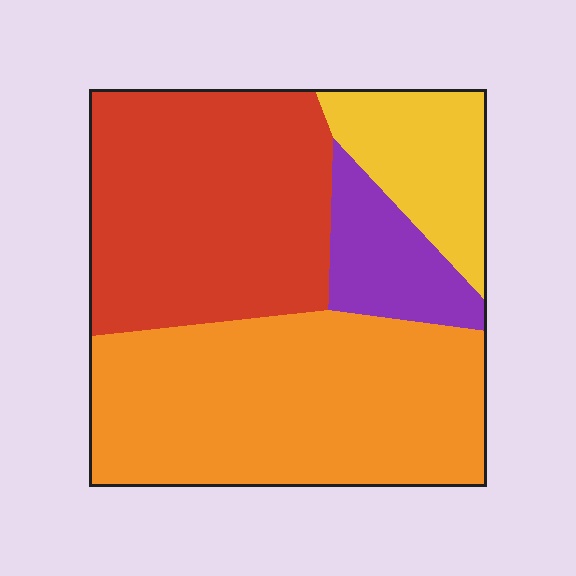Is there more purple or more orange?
Orange.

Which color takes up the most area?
Orange, at roughly 40%.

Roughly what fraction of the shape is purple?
Purple covers roughly 10% of the shape.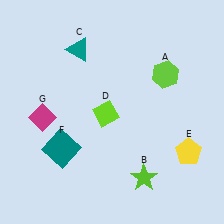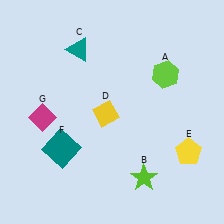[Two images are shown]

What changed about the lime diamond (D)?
In Image 1, D is lime. In Image 2, it changed to yellow.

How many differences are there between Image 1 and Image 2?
There is 1 difference between the two images.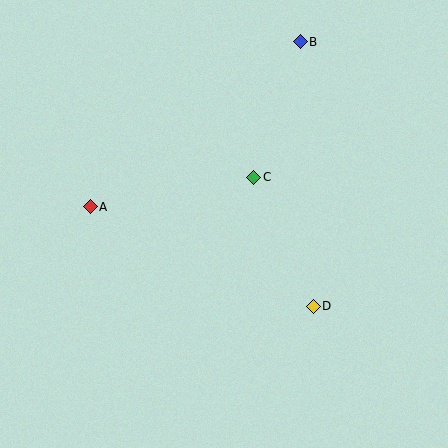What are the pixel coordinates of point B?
Point B is at (300, 42).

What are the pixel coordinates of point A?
Point A is at (90, 207).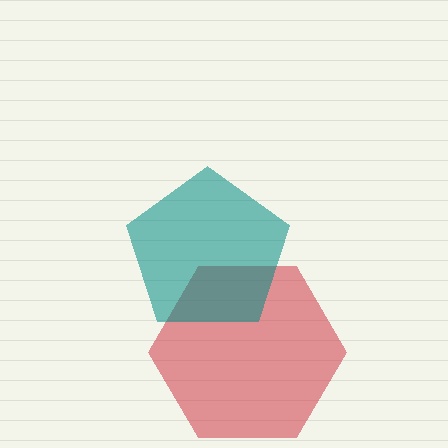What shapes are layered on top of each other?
The layered shapes are: a red hexagon, a teal pentagon.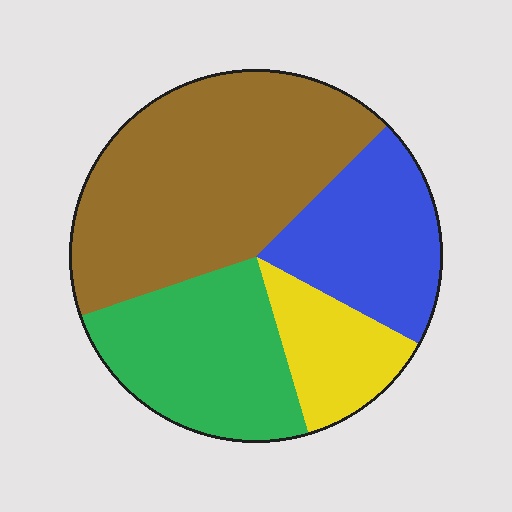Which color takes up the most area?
Brown, at roughly 45%.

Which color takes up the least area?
Yellow, at roughly 10%.